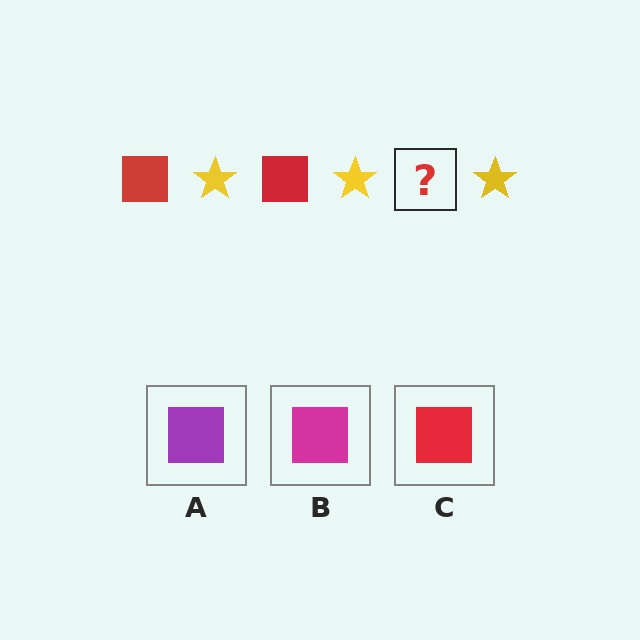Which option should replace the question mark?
Option C.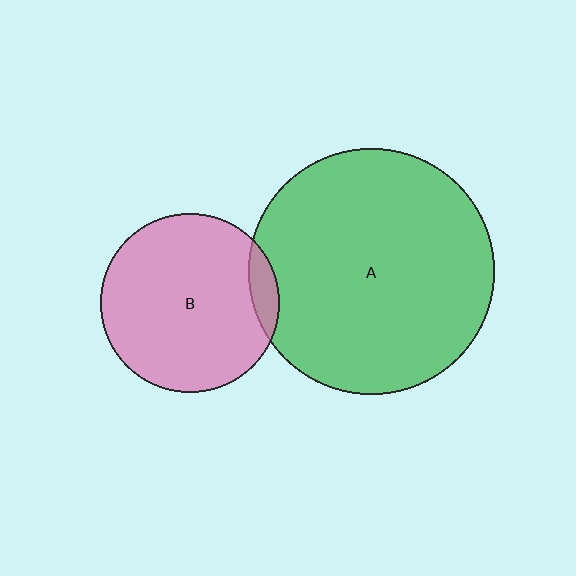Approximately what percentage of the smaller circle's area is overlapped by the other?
Approximately 10%.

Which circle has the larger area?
Circle A (green).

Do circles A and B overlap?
Yes.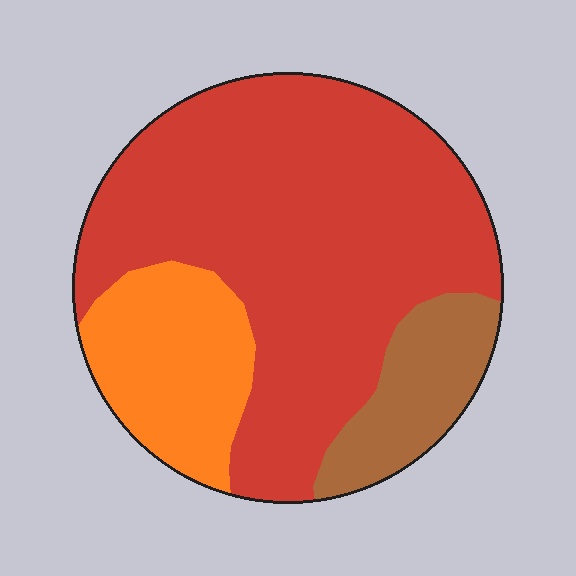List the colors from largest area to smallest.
From largest to smallest: red, orange, brown.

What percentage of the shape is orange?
Orange takes up less than a quarter of the shape.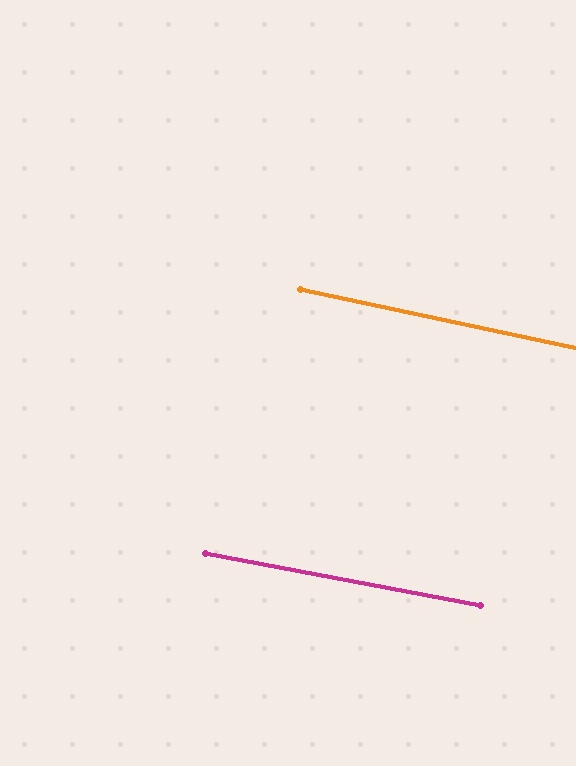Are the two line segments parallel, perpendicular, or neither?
Parallel — their directions differ by only 1.4°.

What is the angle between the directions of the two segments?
Approximately 1 degree.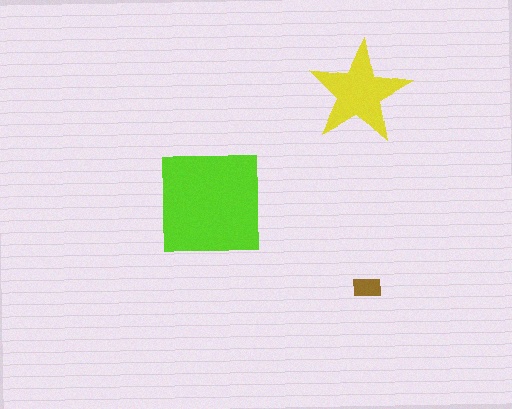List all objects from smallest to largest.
The brown rectangle, the yellow star, the lime square.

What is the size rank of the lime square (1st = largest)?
1st.